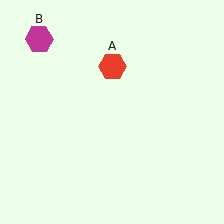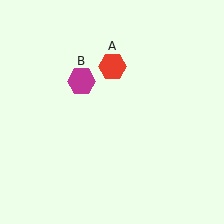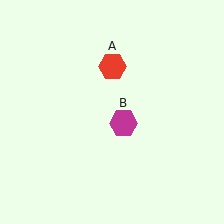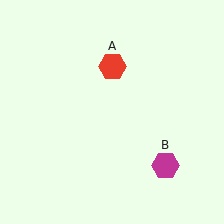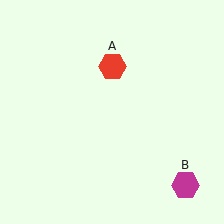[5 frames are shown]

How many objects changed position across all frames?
1 object changed position: magenta hexagon (object B).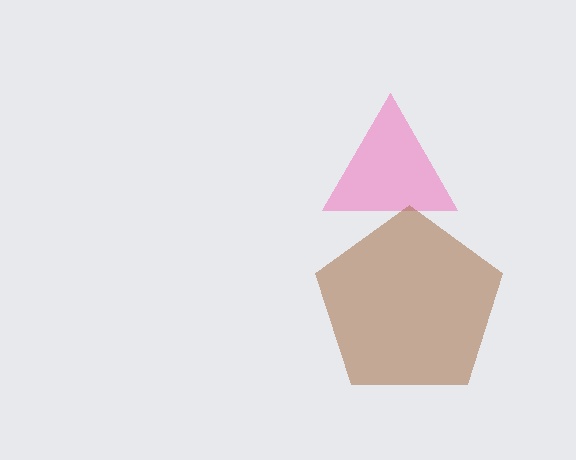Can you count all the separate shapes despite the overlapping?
Yes, there are 2 separate shapes.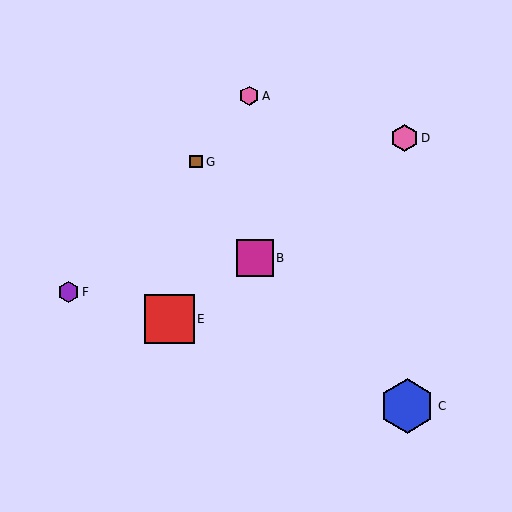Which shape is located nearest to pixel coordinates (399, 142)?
The pink hexagon (labeled D) at (404, 138) is nearest to that location.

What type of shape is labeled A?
Shape A is a pink hexagon.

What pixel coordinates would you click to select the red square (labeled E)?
Click at (169, 319) to select the red square E.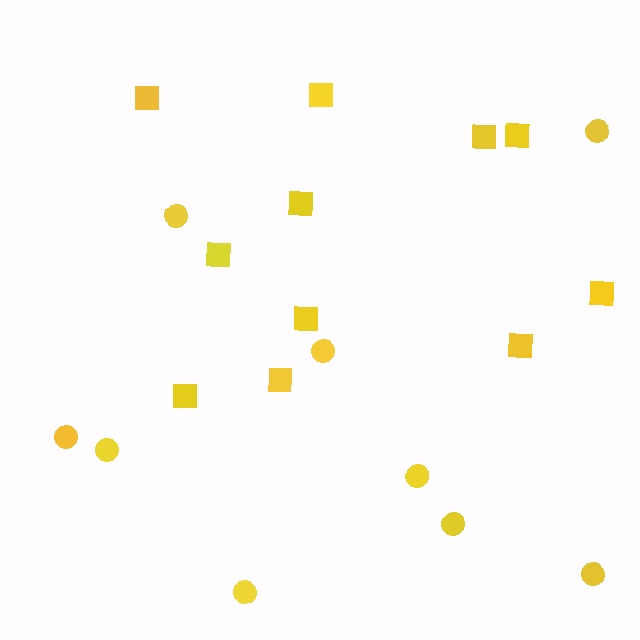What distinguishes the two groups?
There are 2 groups: one group of circles (9) and one group of squares (11).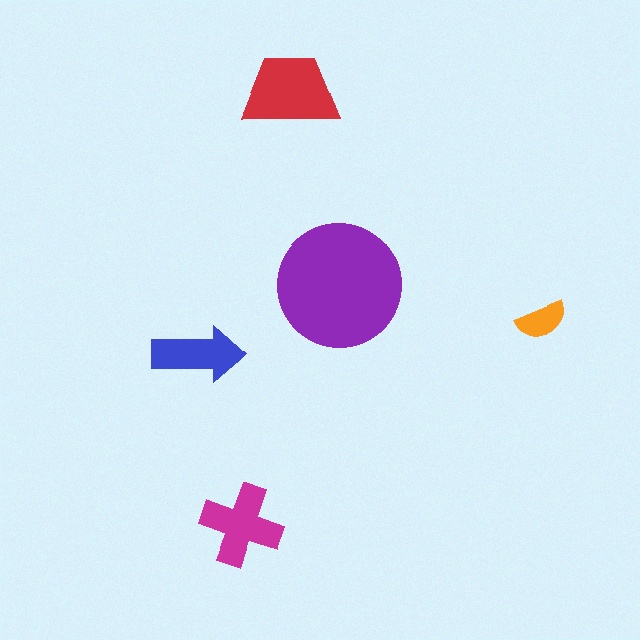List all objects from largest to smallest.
The purple circle, the red trapezoid, the magenta cross, the blue arrow, the orange semicircle.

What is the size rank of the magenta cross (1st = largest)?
3rd.